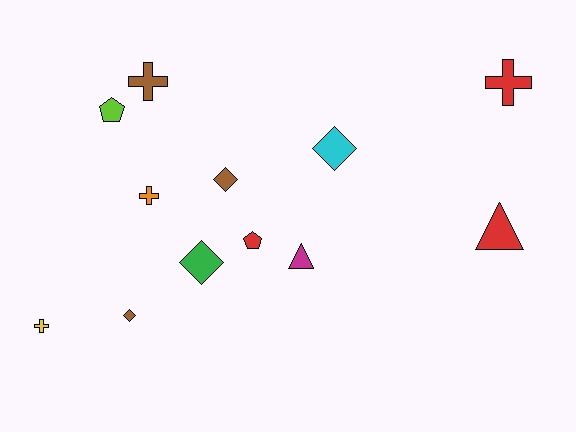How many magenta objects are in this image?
There is 1 magenta object.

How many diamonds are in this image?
There are 4 diamonds.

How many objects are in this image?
There are 12 objects.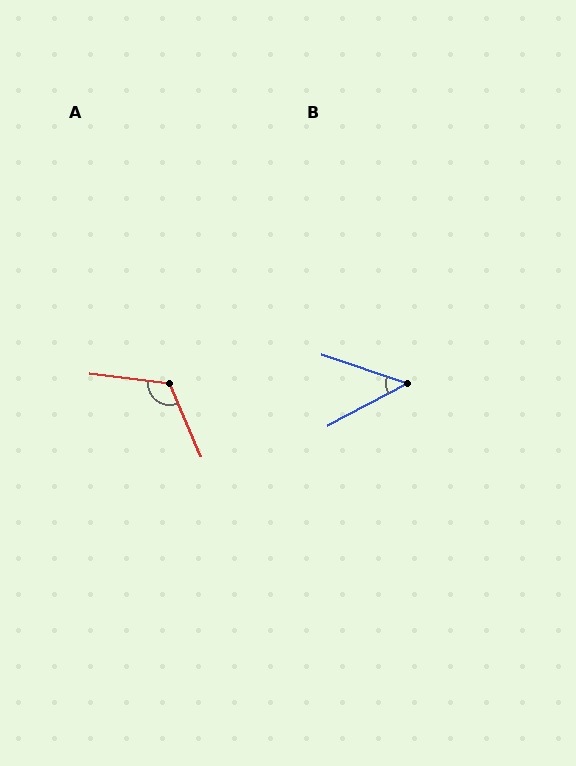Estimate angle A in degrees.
Approximately 120 degrees.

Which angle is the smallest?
B, at approximately 46 degrees.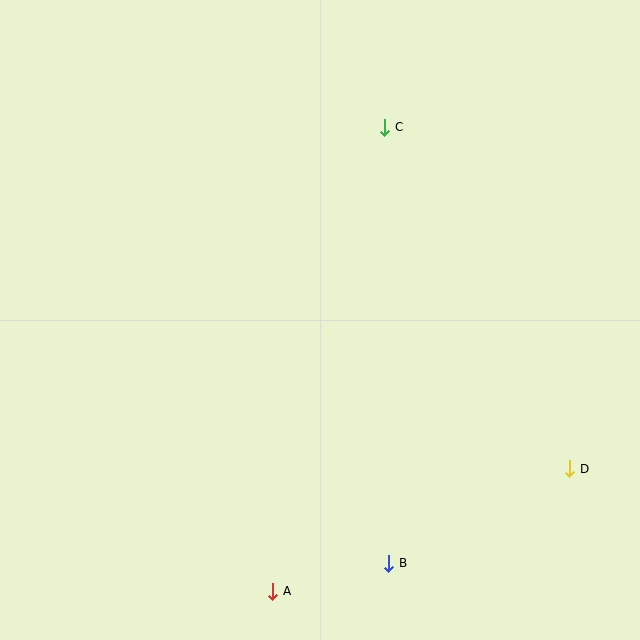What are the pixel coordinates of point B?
Point B is at (389, 563).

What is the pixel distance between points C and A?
The distance between C and A is 477 pixels.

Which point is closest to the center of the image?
Point C at (385, 127) is closest to the center.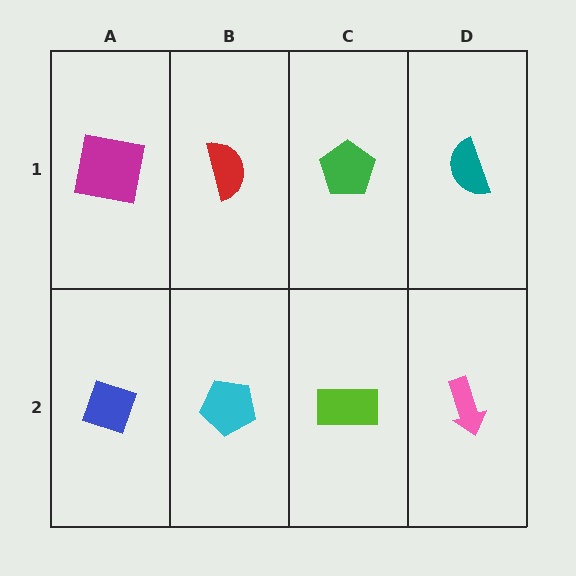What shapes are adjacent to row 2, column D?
A teal semicircle (row 1, column D), a lime rectangle (row 2, column C).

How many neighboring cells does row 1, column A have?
2.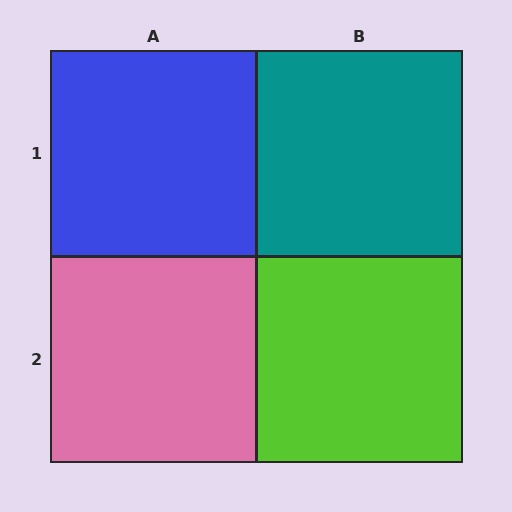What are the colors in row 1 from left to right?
Blue, teal.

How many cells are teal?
1 cell is teal.